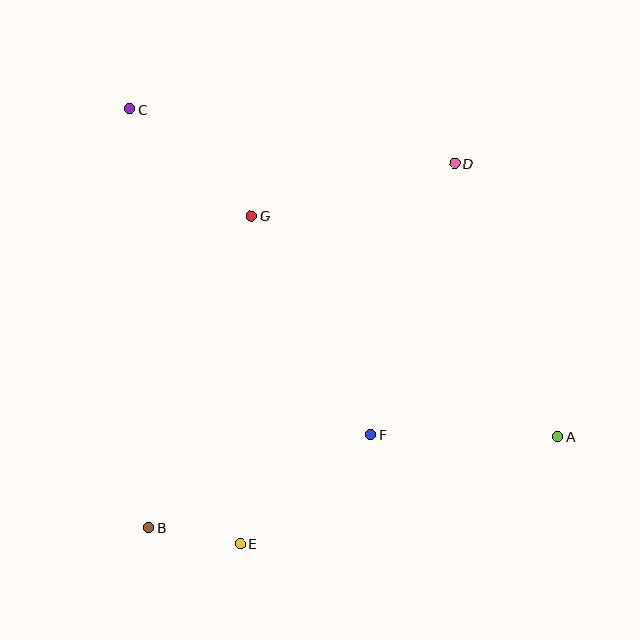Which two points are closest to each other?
Points B and E are closest to each other.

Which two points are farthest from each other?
Points A and C are farthest from each other.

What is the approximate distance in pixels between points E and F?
The distance between E and F is approximately 170 pixels.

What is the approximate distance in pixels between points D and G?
The distance between D and G is approximately 210 pixels.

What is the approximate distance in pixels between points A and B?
The distance between A and B is approximately 419 pixels.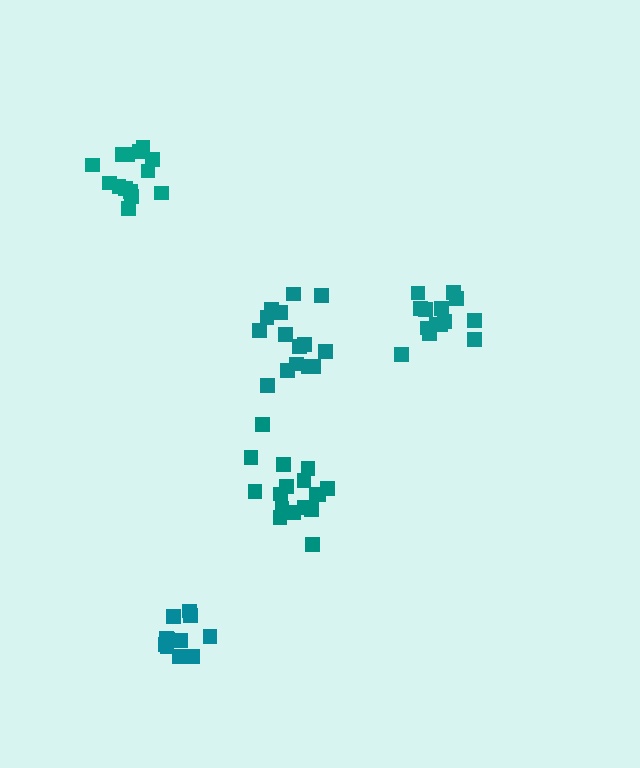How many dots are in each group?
Group 1: 14 dots, Group 2: 17 dots, Group 3: 14 dots, Group 4: 15 dots, Group 5: 11 dots (71 total).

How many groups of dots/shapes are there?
There are 5 groups.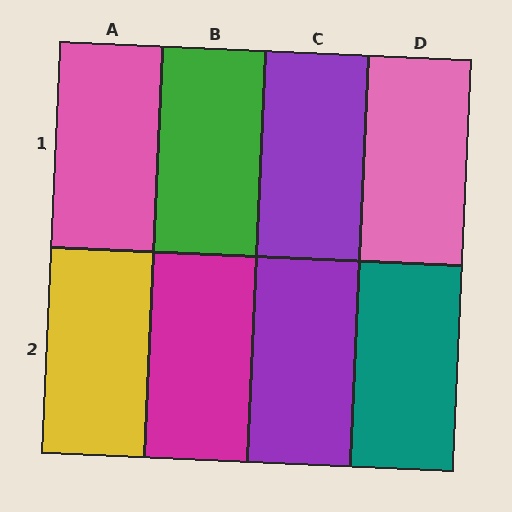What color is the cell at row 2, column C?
Purple.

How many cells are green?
1 cell is green.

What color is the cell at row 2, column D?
Teal.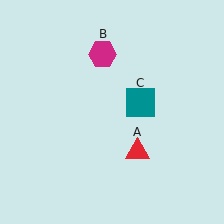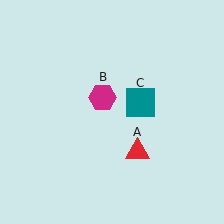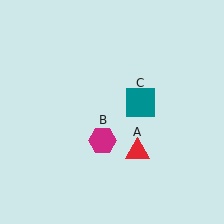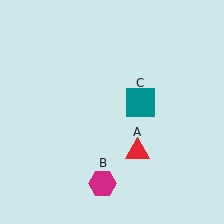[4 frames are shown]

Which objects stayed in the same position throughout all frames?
Red triangle (object A) and teal square (object C) remained stationary.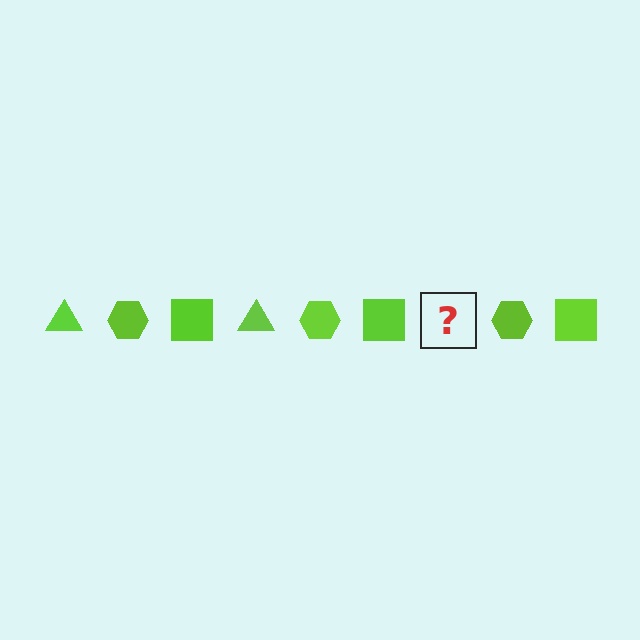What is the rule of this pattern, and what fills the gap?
The rule is that the pattern cycles through triangle, hexagon, square shapes in lime. The gap should be filled with a lime triangle.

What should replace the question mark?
The question mark should be replaced with a lime triangle.